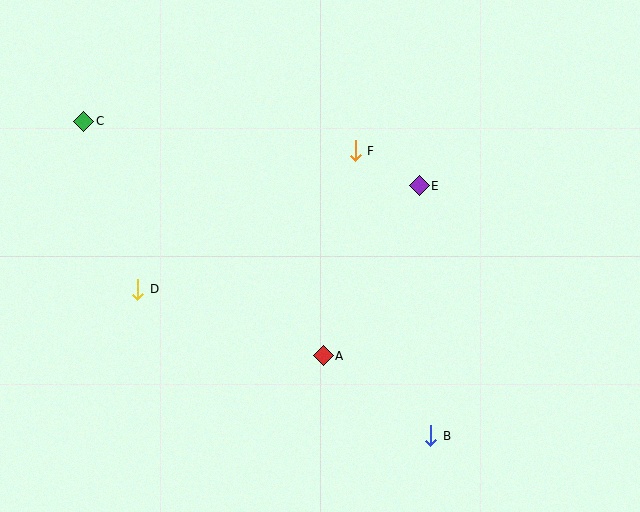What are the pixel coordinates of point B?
Point B is at (431, 436).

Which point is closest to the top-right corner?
Point E is closest to the top-right corner.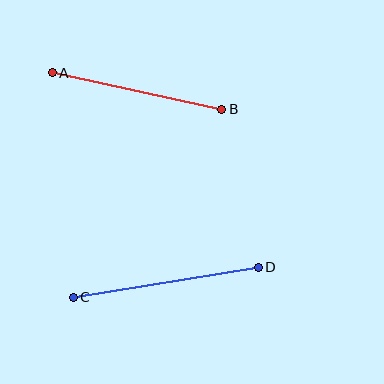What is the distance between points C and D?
The distance is approximately 187 pixels.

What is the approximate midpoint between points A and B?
The midpoint is at approximately (137, 91) pixels.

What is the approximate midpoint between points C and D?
The midpoint is at approximately (166, 282) pixels.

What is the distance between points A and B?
The distance is approximately 173 pixels.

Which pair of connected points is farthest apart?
Points C and D are farthest apart.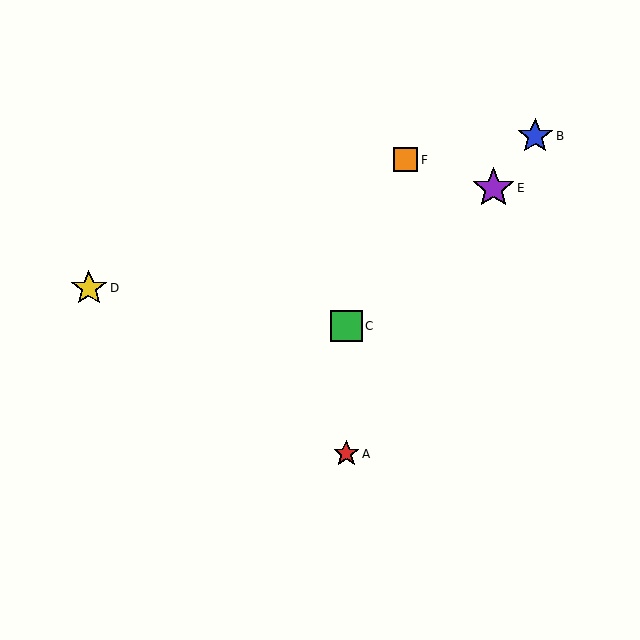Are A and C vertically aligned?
Yes, both are at x≈346.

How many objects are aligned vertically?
2 objects (A, C) are aligned vertically.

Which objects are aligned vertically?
Objects A, C are aligned vertically.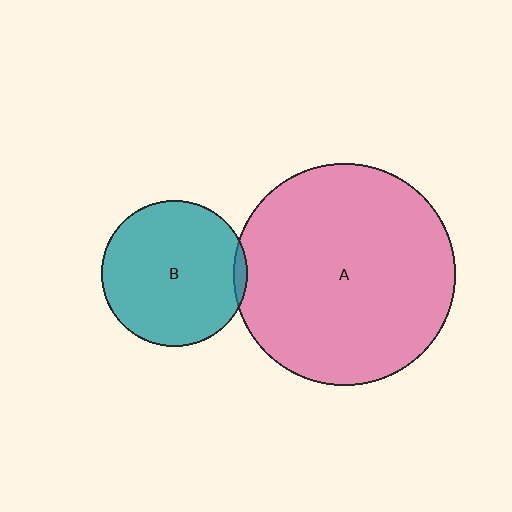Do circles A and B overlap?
Yes.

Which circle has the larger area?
Circle A (pink).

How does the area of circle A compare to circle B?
Approximately 2.3 times.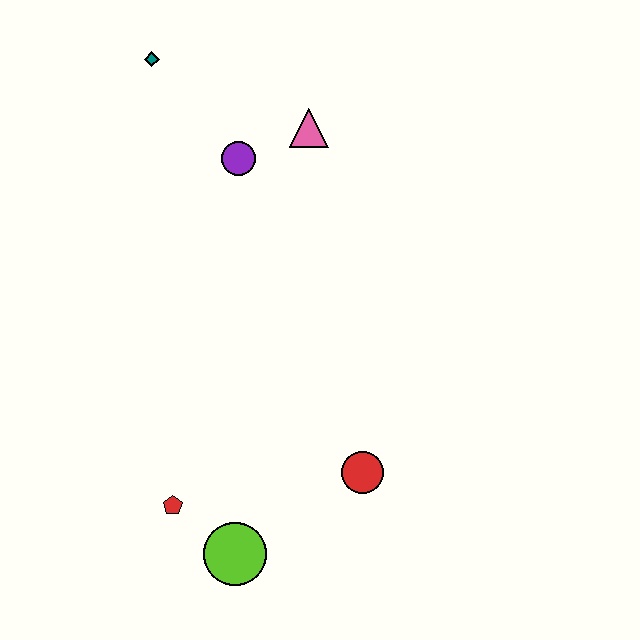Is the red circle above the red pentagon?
Yes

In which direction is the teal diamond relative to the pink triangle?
The teal diamond is to the left of the pink triangle.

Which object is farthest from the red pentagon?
The teal diamond is farthest from the red pentagon.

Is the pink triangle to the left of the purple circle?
No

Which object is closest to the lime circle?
The red pentagon is closest to the lime circle.